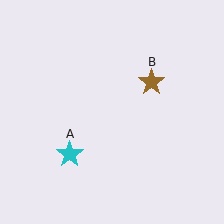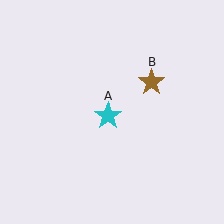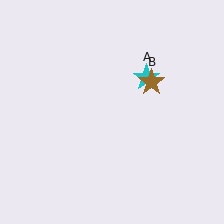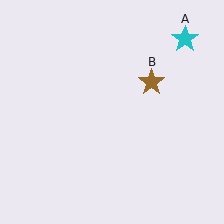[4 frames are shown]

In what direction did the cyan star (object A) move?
The cyan star (object A) moved up and to the right.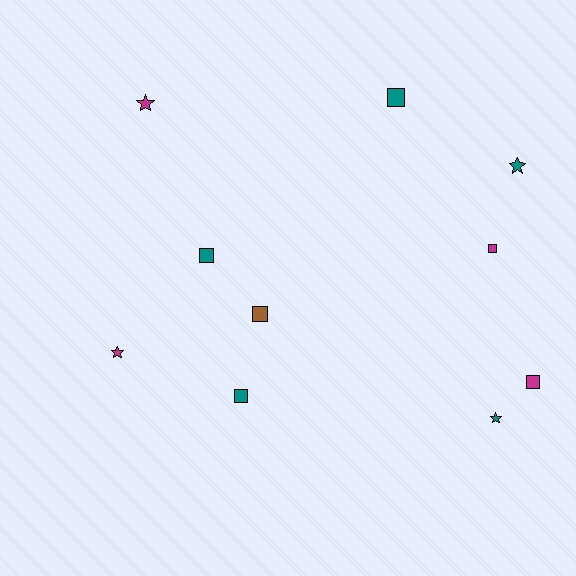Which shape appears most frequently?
Square, with 6 objects.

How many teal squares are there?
There are 3 teal squares.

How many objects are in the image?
There are 10 objects.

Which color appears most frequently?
Teal, with 5 objects.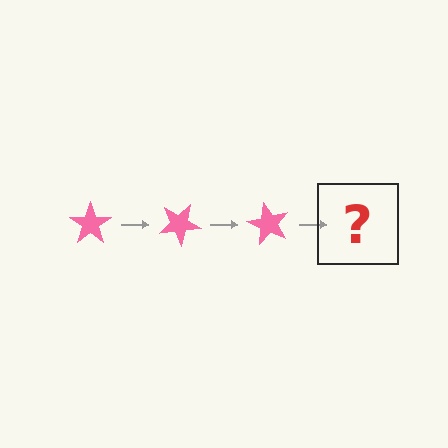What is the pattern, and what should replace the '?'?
The pattern is that the star rotates 30 degrees each step. The '?' should be a pink star rotated 90 degrees.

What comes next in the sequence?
The next element should be a pink star rotated 90 degrees.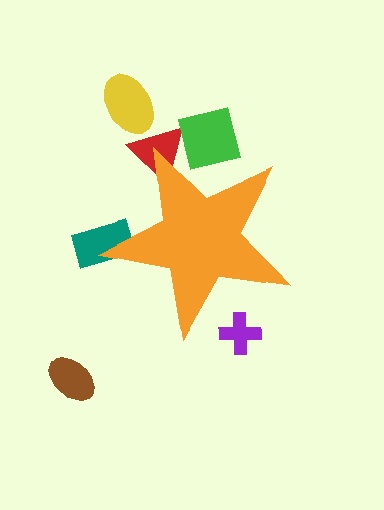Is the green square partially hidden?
Yes, the green square is partially hidden behind the orange star.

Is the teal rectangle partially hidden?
Yes, the teal rectangle is partially hidden behind the orange star.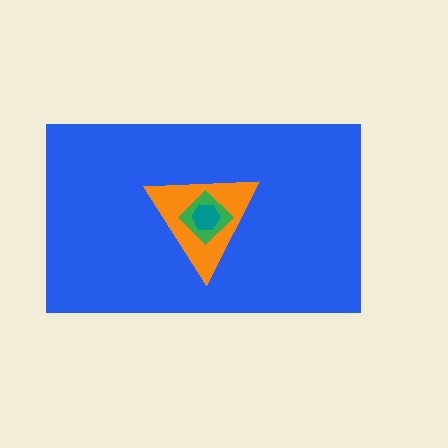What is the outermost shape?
The blue rectangle.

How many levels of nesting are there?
4.